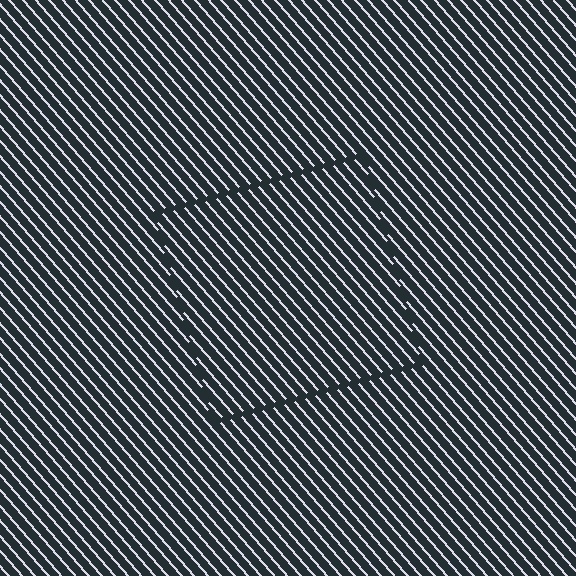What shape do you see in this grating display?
An illusory square. The interior of the shape contains the same grating, shifted by half a period — the contour is defined by the phase discontinuity where line-ends from the inner and outer gratings abut.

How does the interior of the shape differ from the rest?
The interior of the shape contains the same grating, shifted by half a period — the contour is defined by the phase discontinuity where line-ends from the inner and outer gratings abut.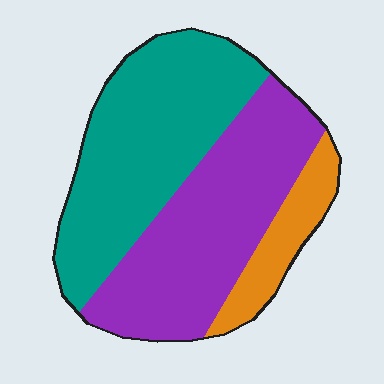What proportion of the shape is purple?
Purple covers roughly 45% of the shape.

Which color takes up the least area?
Orange, at roughly 15%.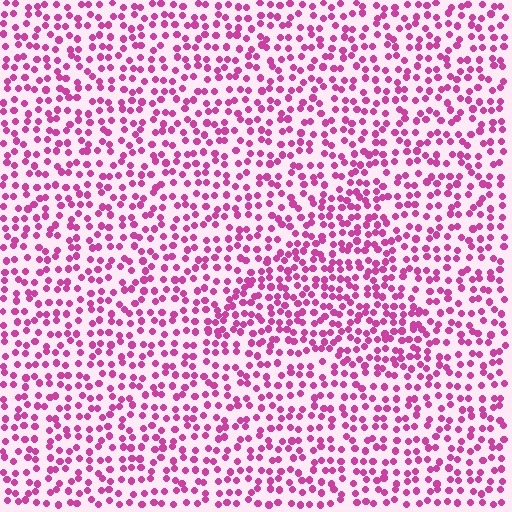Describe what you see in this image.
The image contains small magenta elements arranged at two different densities. A triangle-shaped region is visible where the elements are more densely packed than the surrounding area.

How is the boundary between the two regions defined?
The boundary is defined by a change in element density (approximately 1.4x ratio). All elements are the same color, size, and shape.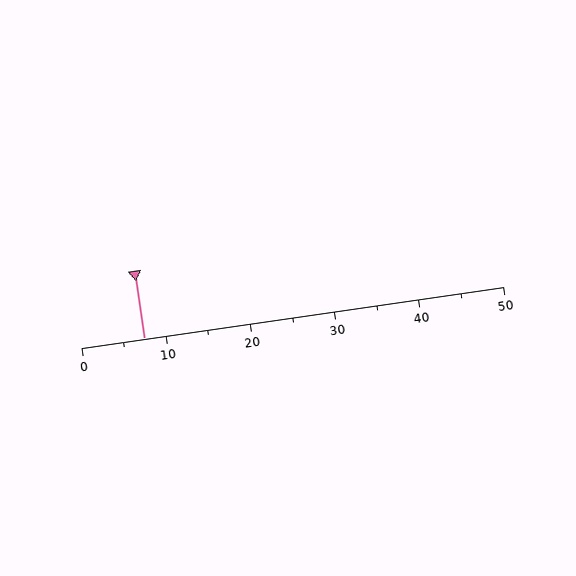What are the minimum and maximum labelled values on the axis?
The axis runs from 0 to 50.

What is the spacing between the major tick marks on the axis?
The major ticks are spaced 10 apart.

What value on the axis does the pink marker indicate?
The marker indicates approximately 7.5.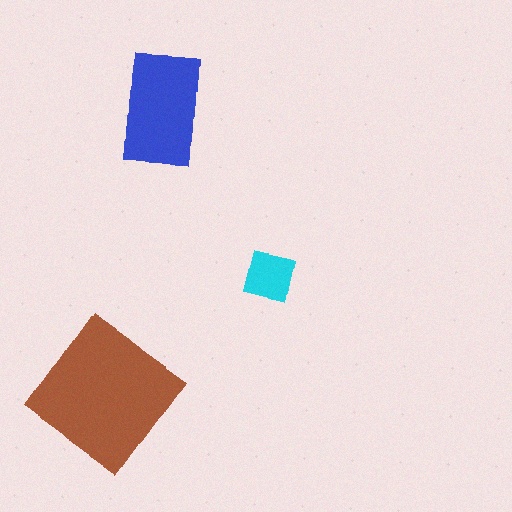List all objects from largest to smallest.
The brown diamond, the blue rectangle, the cyan square.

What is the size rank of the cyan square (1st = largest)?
3rd.